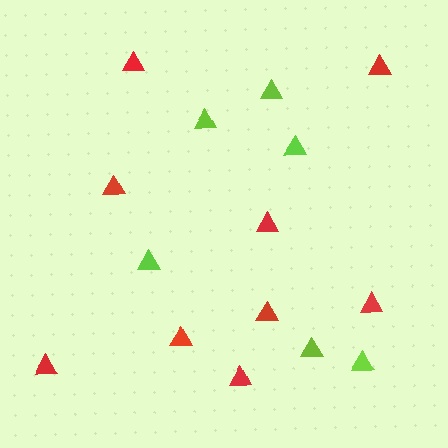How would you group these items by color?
There are 2 groups: one group of red triangles (9) and one group of lime triangles (6).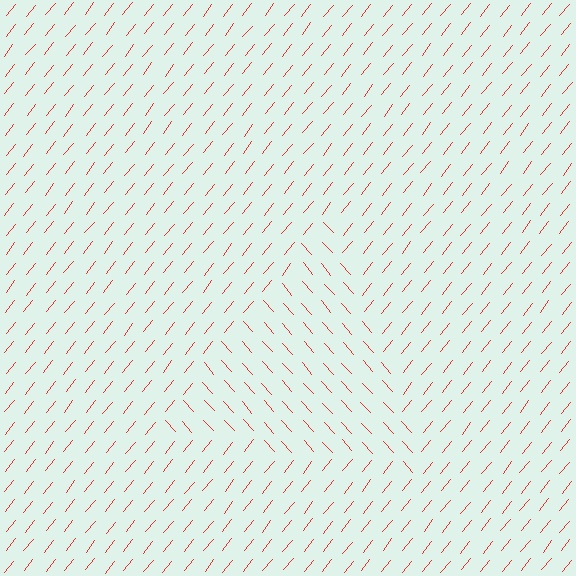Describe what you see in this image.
The image is filled with small red line segments. A triangle region in the image has lines oriented differently from the surrounding lines, creating a visible texture boundary.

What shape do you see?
I see a triangle.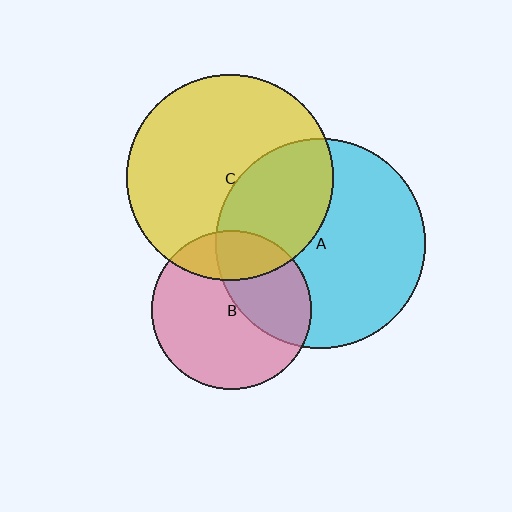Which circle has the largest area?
Circle A (cyan).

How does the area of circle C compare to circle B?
Approximately 1.7 times.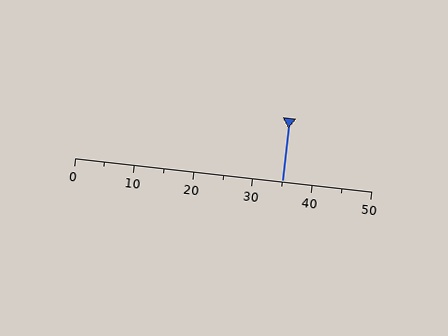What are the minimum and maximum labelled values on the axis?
The axis runs from 0 to 50.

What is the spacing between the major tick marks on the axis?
The major ticks are spaced 10 apart.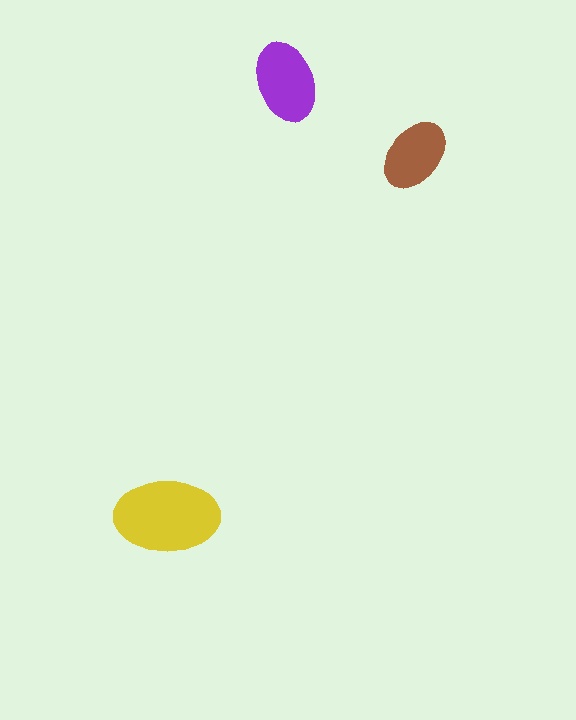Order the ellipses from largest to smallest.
the yellow one, the purple one, the brown one.